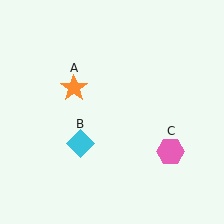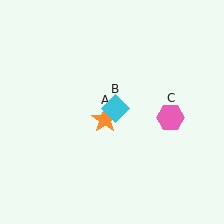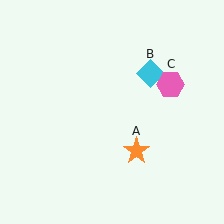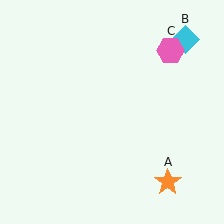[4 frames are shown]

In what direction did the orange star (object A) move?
The orange star (object A) moved down and to the right.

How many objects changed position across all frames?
3 objects changed position: orange star (object A), cyan diamond (object B), pink hexagon (object C).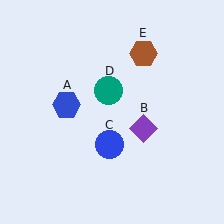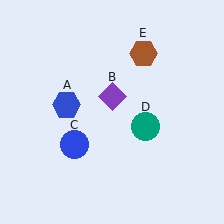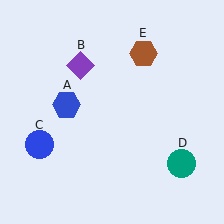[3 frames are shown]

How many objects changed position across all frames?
3 objects changed position: purple diamond (object B), blue circle (object C), teal circle (object D).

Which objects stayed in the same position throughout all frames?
Blue hexagon (object A) and brown hexagon (object E) remained stationary.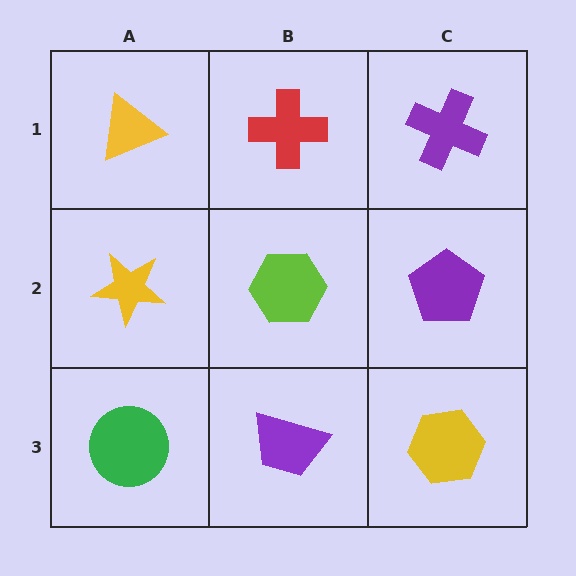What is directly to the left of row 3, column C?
A purple trapezoid.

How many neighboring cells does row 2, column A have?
3.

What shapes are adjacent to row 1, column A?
A yellow star (row 2, column A), a red cross (row 1, column B).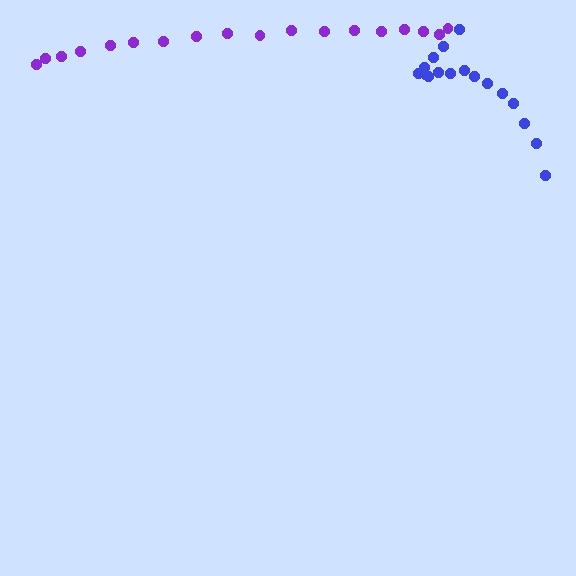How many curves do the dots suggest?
There are 2 distinct paths.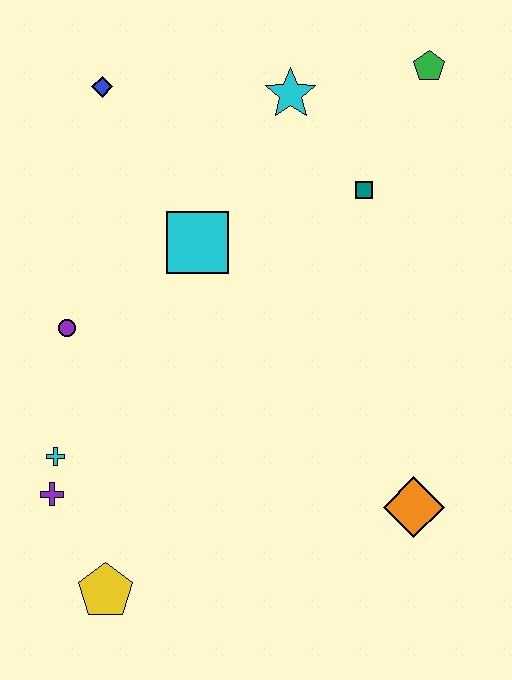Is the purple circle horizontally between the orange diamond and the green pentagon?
No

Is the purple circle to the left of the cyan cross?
No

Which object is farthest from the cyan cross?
The green pentagon is farthest from the cyan cross.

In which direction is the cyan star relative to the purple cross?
The cyan star is above the purple cross.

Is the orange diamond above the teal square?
No